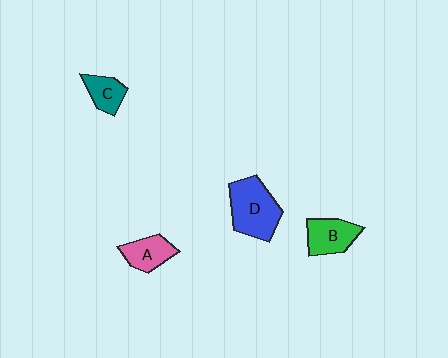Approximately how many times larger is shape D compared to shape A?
Approximately 1.7 times.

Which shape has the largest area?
Shape D (blue).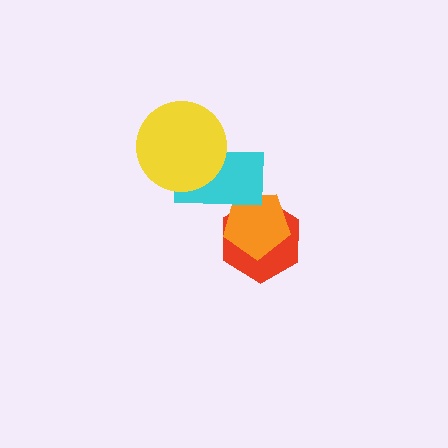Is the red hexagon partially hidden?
Yes, it is partially covered by another shape.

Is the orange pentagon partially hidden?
Yes, it is partially covered by another shape.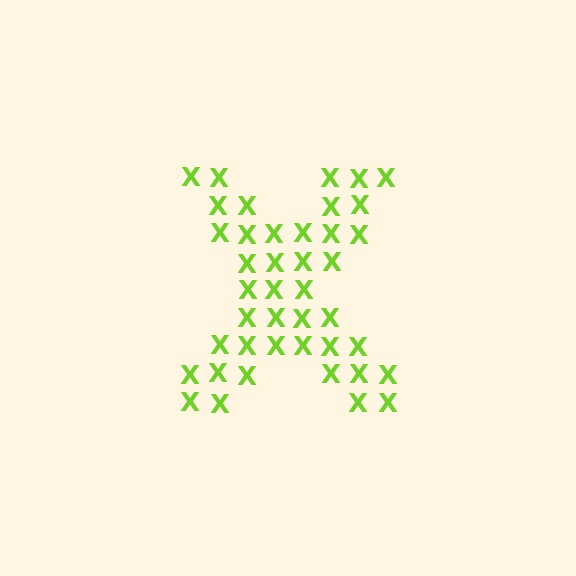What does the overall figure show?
The overall figure shows the letter X.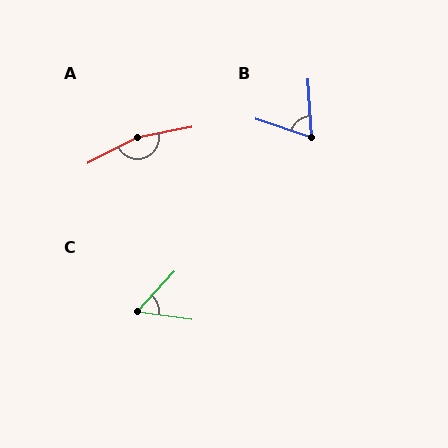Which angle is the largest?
A, at approximately 163 degrees.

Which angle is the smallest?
C, at approximately 55 degrees.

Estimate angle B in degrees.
Approximately 69 degrees.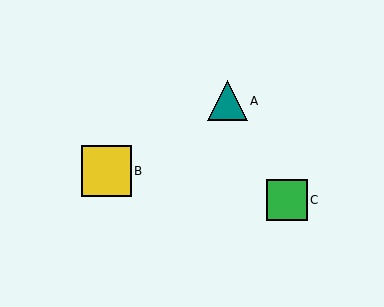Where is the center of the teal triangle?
The center of the teal triangle is at (227, 101).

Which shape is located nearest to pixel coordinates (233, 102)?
The teal triangle (labeled A) at (227, 101) is nearest to that location.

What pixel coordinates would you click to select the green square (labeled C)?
Click at (287, 200) to select the green square C.